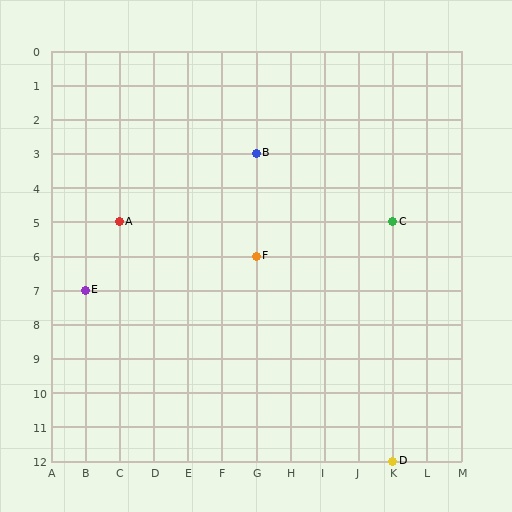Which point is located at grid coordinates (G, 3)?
Point B is at (G, 3).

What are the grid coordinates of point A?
Point A is at grid coordinates (C, 5).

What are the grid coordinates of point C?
Point C is at grid coordinates (K, 5).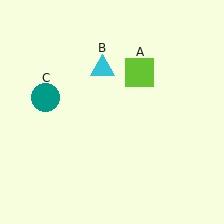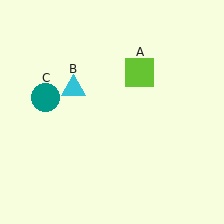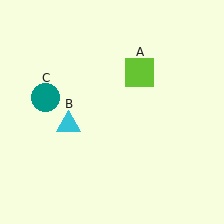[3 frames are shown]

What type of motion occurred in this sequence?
The cyan triangle (object B) rotated counterclockwise around the center of the scene.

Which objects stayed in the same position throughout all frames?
Lime square (object A) and teal circle (object C) remained stationary.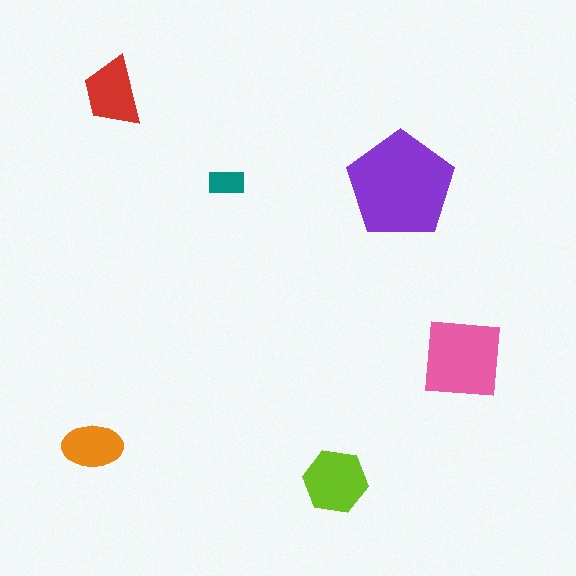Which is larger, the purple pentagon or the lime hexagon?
The purple pentagon.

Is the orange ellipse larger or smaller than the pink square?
Smaller.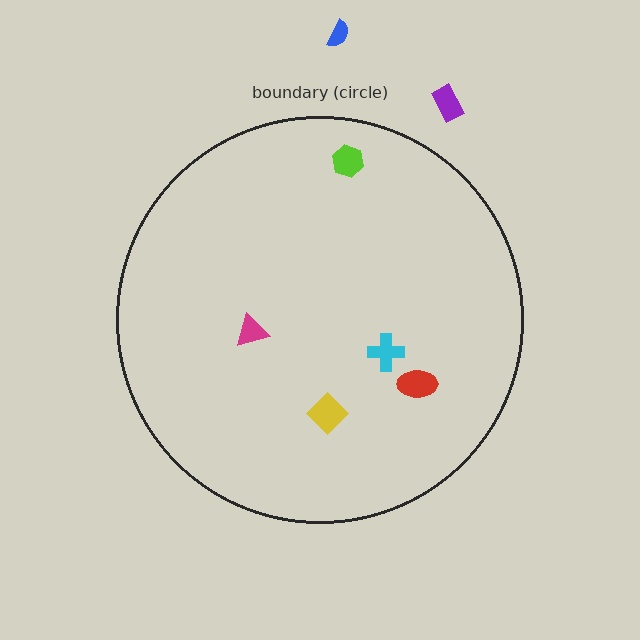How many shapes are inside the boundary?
5 inside, 2 outside.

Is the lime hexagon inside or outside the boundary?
Inside.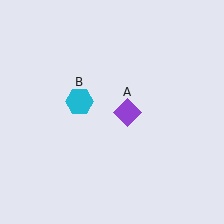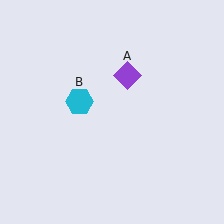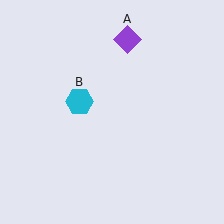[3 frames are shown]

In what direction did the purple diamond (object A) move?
The purple diamond (object A) moved up.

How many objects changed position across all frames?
1 object changed position: purple diamond (object A).